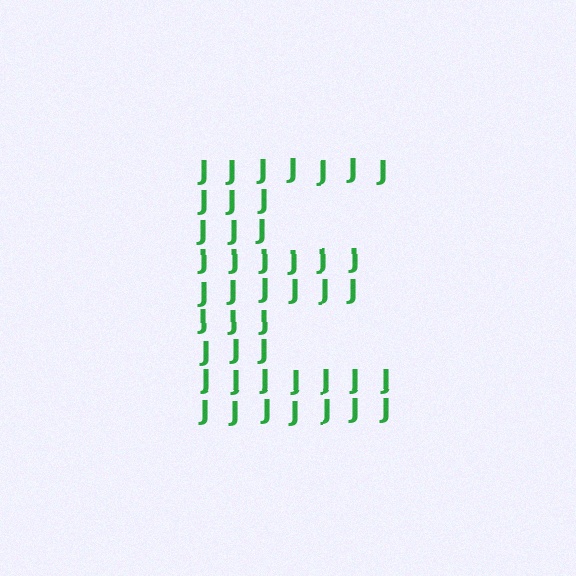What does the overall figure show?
The overall figure shows the letter E.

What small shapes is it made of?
It is made of small letter J's.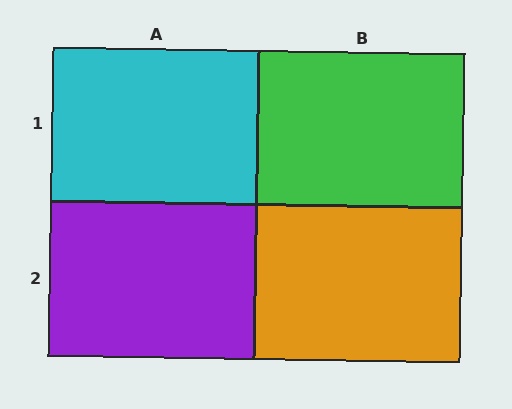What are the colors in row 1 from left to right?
Cyan, green.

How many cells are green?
1 cell is green.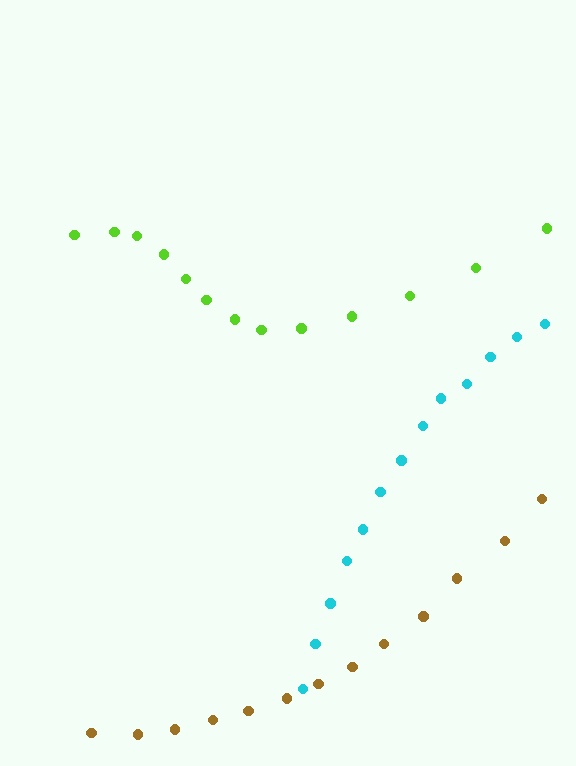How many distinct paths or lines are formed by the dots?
There are 3 distinct paths.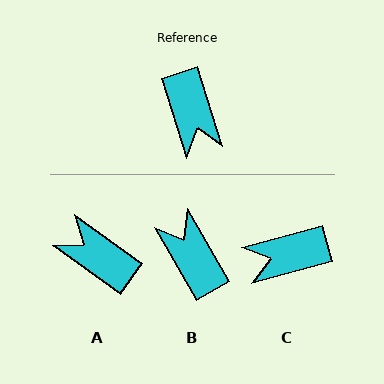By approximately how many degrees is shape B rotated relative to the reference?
Approximately 168 degrees clockwise.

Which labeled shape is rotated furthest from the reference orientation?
B, about 168 degrees away.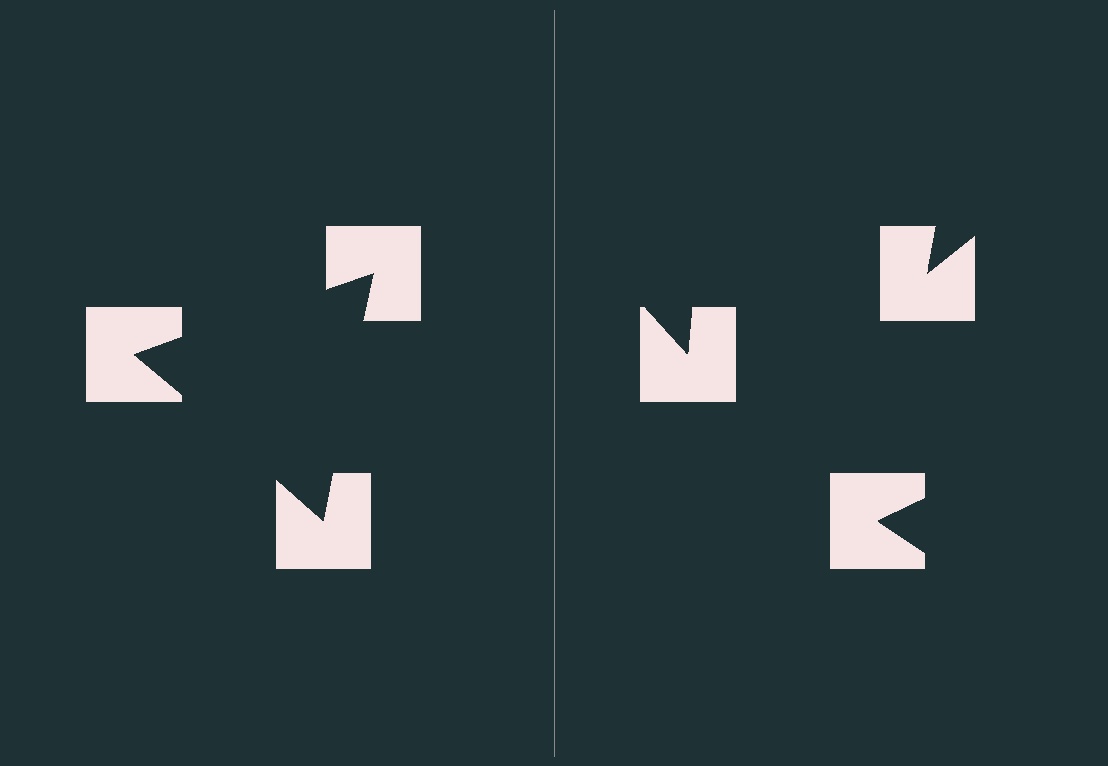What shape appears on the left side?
An illusory triangle.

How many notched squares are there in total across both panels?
6 — 3 on each side.